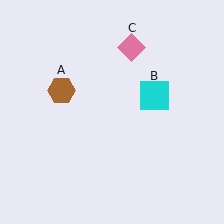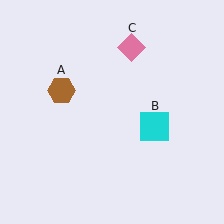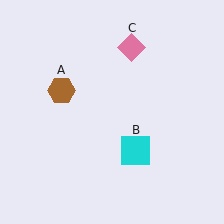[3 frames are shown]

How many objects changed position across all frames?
1 object changed position: cyan square (object B).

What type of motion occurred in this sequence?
The cyan square (object B) rotated clockwise around the center of the scene.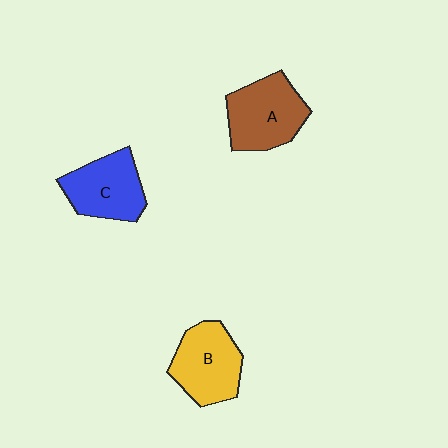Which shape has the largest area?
Shape A (brown).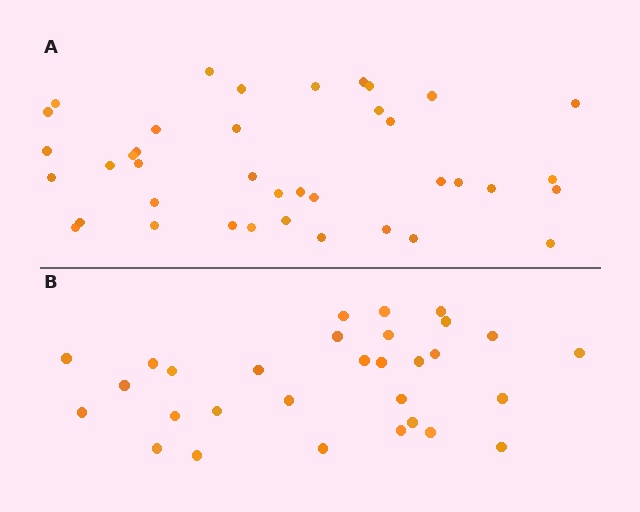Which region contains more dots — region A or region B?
Region A (the top region) has more dots.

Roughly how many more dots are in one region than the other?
Region A has roughly 8 or so more dots than region B.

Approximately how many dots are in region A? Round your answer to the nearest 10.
About 40 dots. (The exact count is 39, which rounds to 40.)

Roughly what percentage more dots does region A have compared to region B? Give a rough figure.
About 30% more.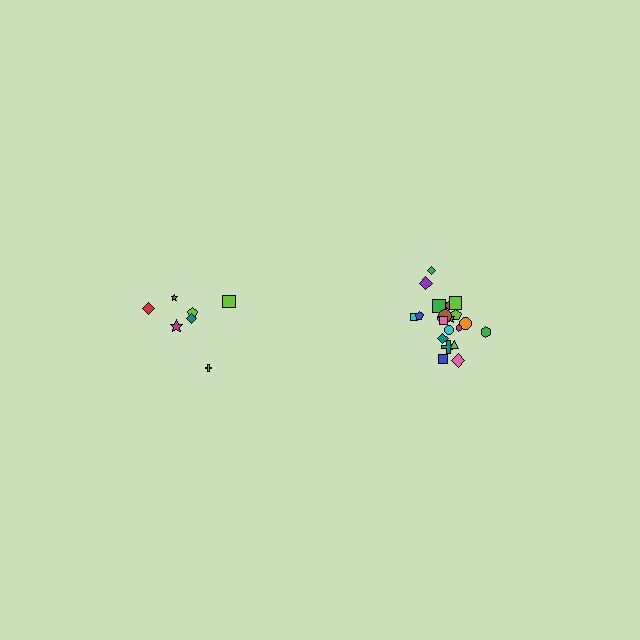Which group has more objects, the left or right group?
The right group.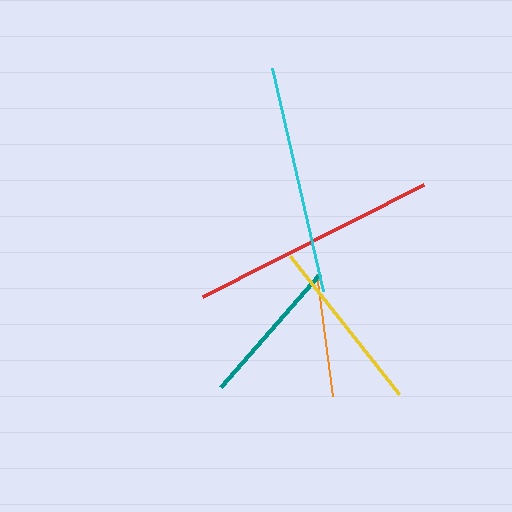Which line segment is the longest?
The red line is the longest at approximately 247 pixels.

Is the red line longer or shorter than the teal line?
The red line is longer than the teal line.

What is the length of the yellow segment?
The yellow segment is approximately 176 pixels long.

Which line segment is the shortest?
The orange line is the shortest at approximately 123 pixels.